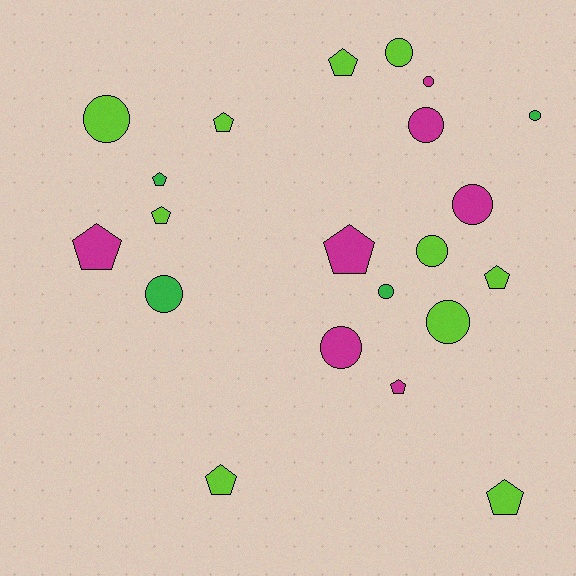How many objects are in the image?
There are 21 objects.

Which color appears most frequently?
Lime, with 10 objects.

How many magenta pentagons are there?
There are 3 magenta pentagons.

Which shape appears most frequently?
Circle, with 11 objects.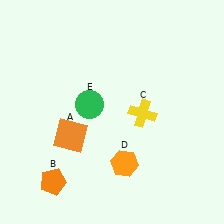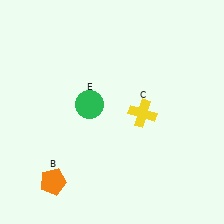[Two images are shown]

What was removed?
The orange hexagon (D), the orange square (A) were removed in Image 2.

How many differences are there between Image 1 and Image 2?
There are 2 differences between the two images.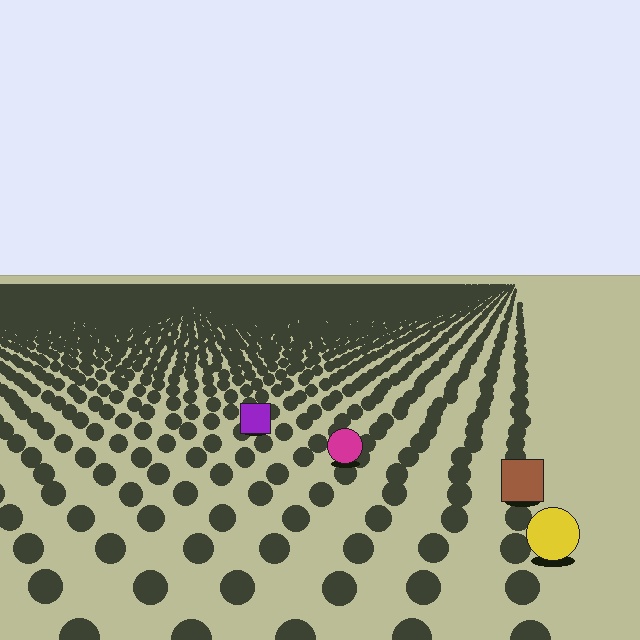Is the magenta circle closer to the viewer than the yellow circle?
No. The yellow circle is closer — you can tell from the texture gradient: the ground texture is coarser near it.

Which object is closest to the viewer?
The yellow circle is closest. The texture marks near it are larger and more spread out.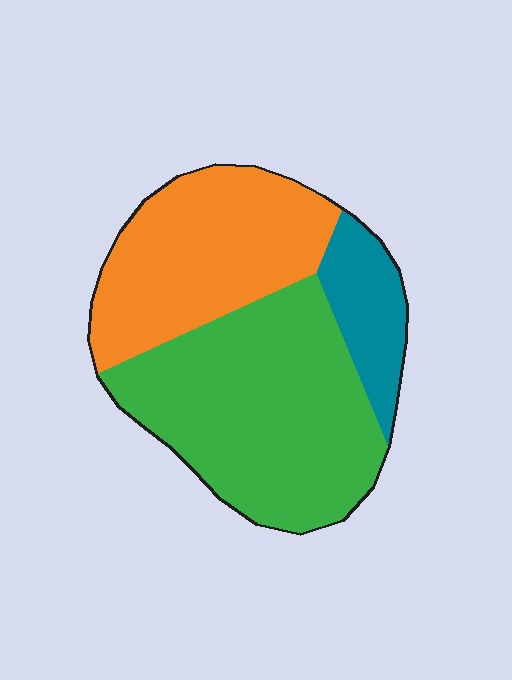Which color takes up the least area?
Teal, at roughly 15%.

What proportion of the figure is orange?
Orange takes up about three eighths (3/8) of the figure.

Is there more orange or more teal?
Orange.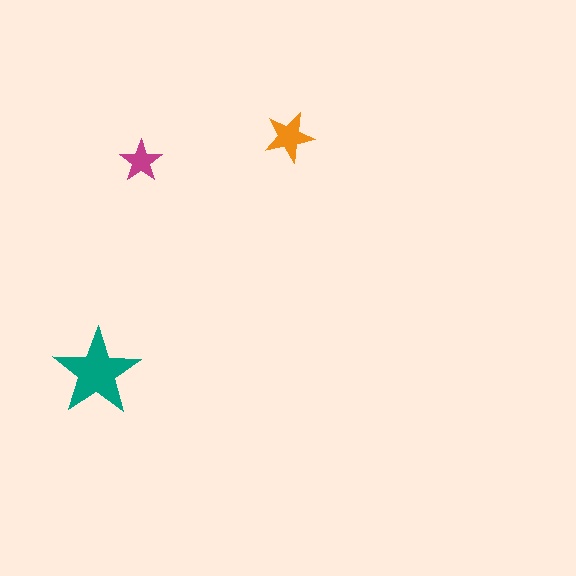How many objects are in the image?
There are 3 objects in the image.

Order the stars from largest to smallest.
the teal one, the orange one, the magenta one.